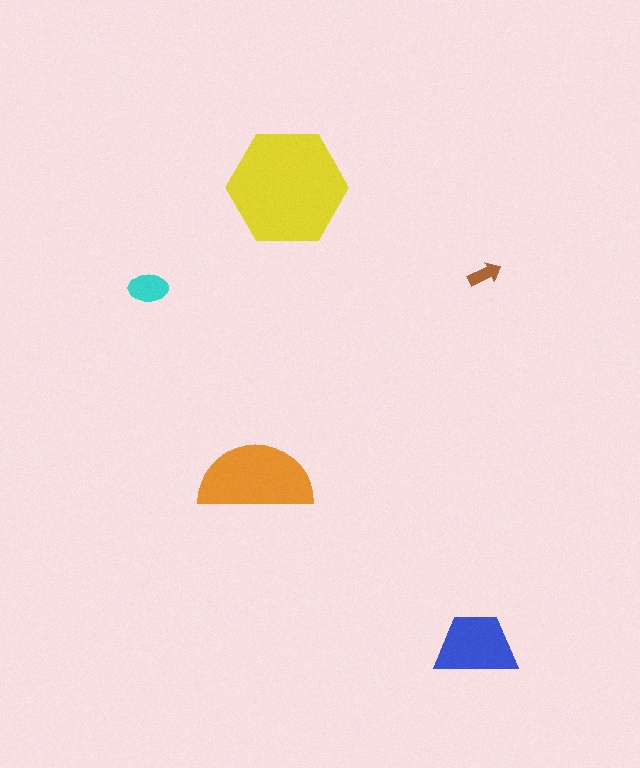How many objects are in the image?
There are 5 objects in the image.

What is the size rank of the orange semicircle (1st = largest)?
2nd.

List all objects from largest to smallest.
The yellow hexagon, the orange semicircle, the blue trapezoid, the cyan ellipse, the brown arrow.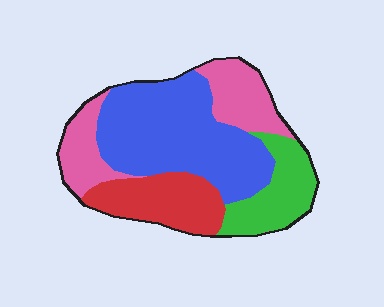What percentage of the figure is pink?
Pink takes up about one quarter (1/4) of the figure.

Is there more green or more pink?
Pink.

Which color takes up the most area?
Blue, at roughly 40%.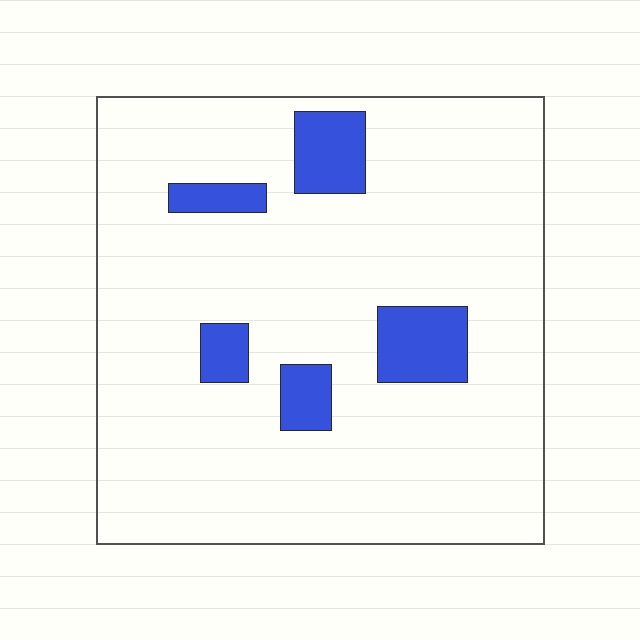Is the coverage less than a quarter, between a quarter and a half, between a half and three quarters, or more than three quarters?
Less than a quarter.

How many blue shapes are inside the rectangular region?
5.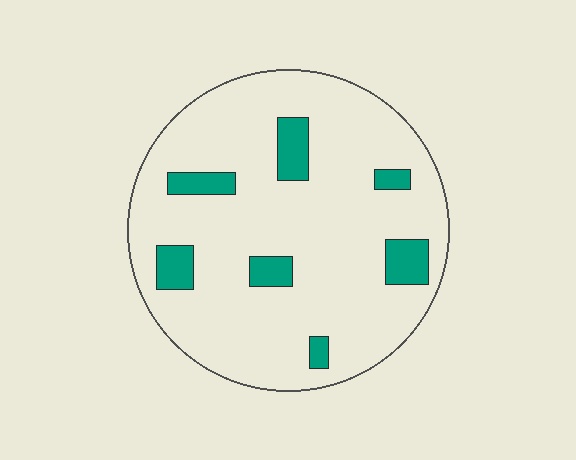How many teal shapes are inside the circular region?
7.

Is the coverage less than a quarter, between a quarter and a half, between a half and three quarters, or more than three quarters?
Less than a quarter.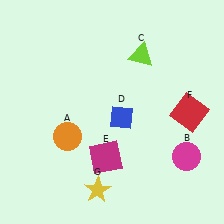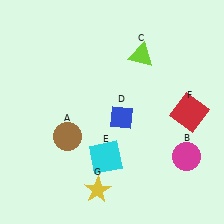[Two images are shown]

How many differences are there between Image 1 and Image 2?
There are 2 differences between the two images.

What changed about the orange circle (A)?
In Image 1, A is orange. In Image 2, it changed to brown.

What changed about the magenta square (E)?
In Image 1, E is magenta. In Image 2, it changed to cyan.